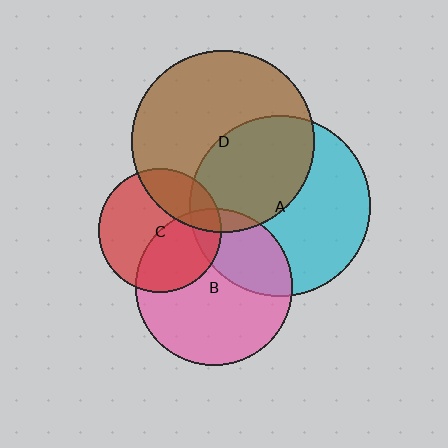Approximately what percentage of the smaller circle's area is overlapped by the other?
Approximately 15%.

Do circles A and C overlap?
Yes.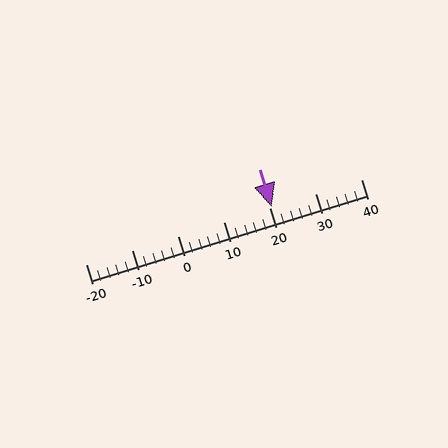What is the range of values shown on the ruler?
The ruler shows values from -20 to 40.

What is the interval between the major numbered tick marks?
The major tick marks are spaced 10 units apart.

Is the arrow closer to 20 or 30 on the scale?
The arrow is closer to 20.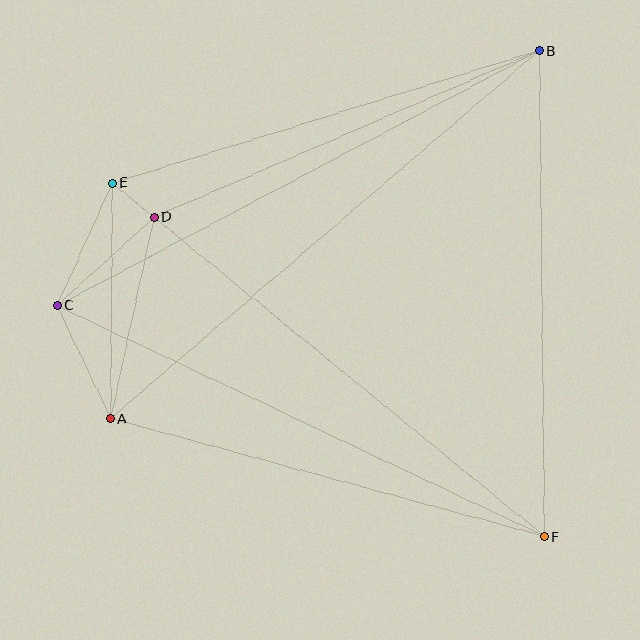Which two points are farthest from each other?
Points A and B are farthest from each other.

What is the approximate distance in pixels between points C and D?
The distance between C and D is approximately 131 pixels.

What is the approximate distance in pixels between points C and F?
The distance between C and F is approximately 539 pixels.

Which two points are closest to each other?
Points D and E are closest to each other.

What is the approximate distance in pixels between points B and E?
The distance between B and E is approximately 447 pixels.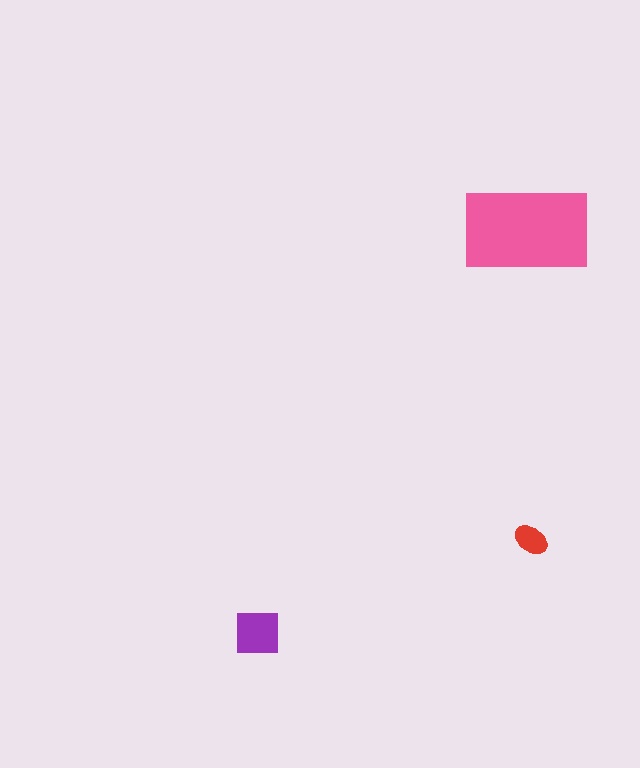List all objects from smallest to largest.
The red ellipse, the purple square, the pink rectangle.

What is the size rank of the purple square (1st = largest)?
2nd.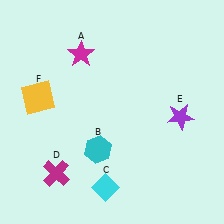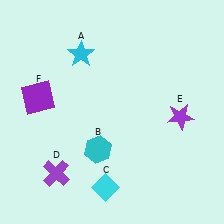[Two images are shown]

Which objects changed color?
A changed from magenta to cyan. D changed from magenta to purple. F changed from yellow to purple.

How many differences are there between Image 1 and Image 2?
There are 3 differences between the two images.